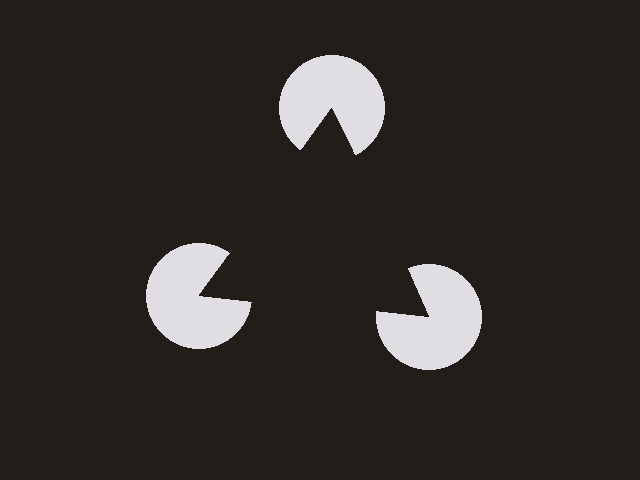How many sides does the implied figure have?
3 sides.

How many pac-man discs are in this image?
There are 3 — one at each vertex of the illusory triangle.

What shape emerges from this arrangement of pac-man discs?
An illusory triangle — its edges are inferred from the aligned wedge cuts in the pac-man discs, not physically drawn.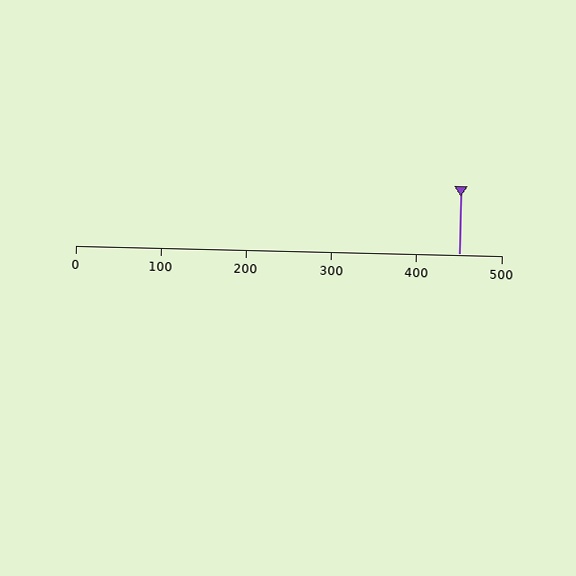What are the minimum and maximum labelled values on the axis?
The axis runs from 0 to 500.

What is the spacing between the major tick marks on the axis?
The major ticks are spaced 100 apart.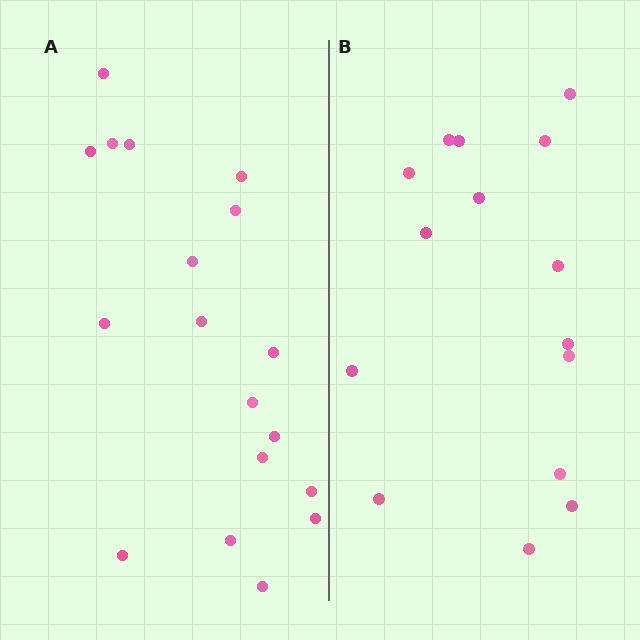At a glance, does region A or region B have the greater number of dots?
Region A (the left region) has more dots.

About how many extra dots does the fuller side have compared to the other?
Region A has just a few more — roughly 2 or 3 more dots than region B.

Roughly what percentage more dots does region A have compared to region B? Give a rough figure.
About 20% more.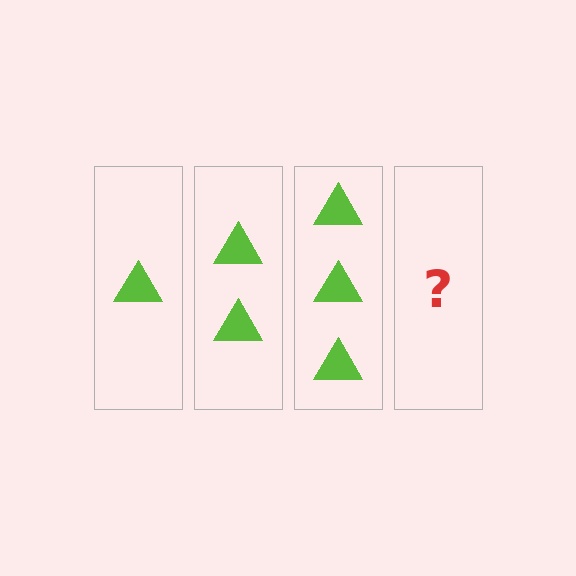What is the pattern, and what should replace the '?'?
The pattern is that each step adds one more triangle. The '?' should be 4 triangles.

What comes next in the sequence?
The next element should be 4 triangles.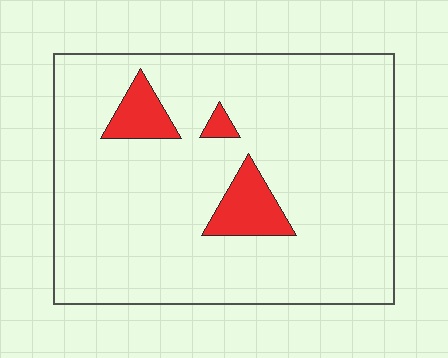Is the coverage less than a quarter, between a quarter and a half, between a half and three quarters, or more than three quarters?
Less than a quarter.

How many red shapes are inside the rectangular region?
3.